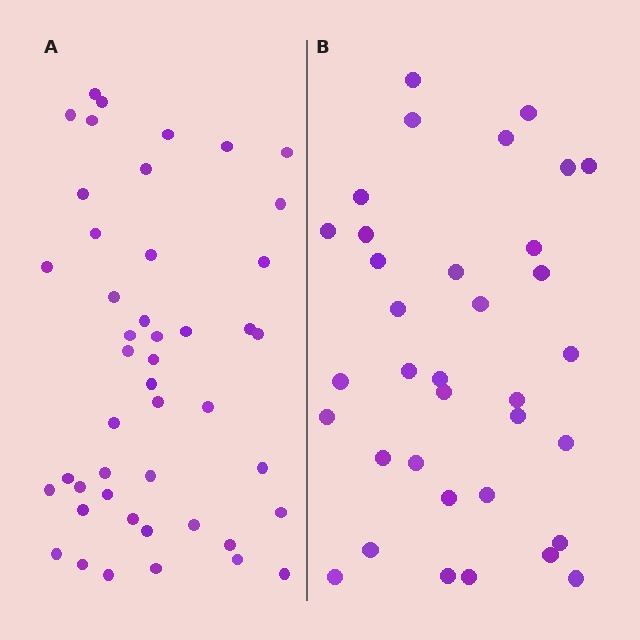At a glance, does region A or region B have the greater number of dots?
Region A (the left region) has more dots.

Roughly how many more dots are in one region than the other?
Region A has roughly 12 or so more dots than region B.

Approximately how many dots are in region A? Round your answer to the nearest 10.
About 50 dots. (The exact count is 46, which rounds to 50.)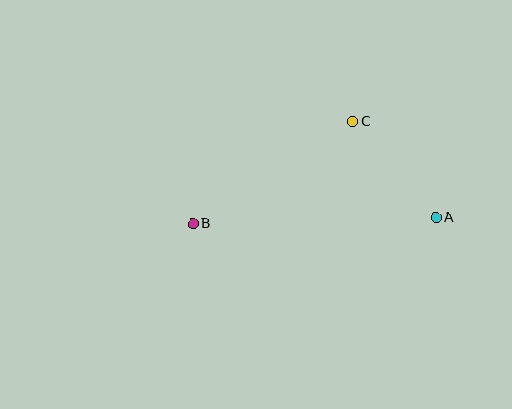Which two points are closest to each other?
Points A and C are closest to each other.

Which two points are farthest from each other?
Points A and B are farthest from each other.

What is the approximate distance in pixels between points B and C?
The distance between B and C is approximately 189 pixels.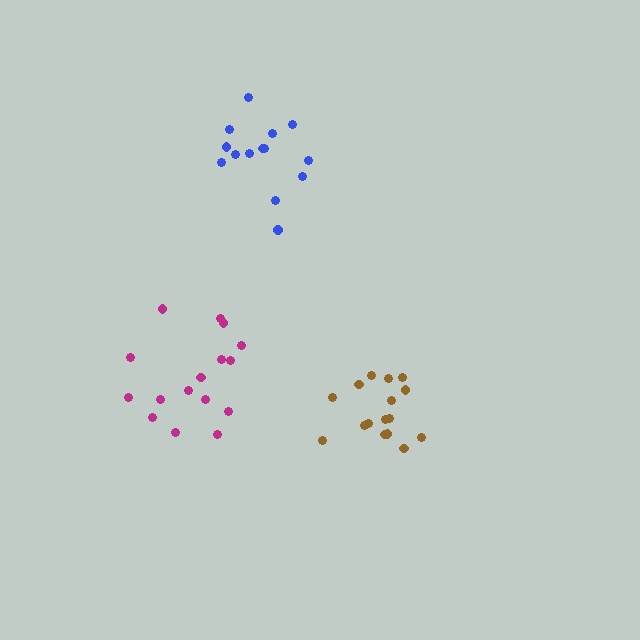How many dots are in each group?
Group 1: 16 dots, Group 2: 16 dots, Group 3: 14 dots (46 total).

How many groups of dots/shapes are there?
There are 3 groups.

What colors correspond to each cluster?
The clusters are colored: brown, magenta, blue.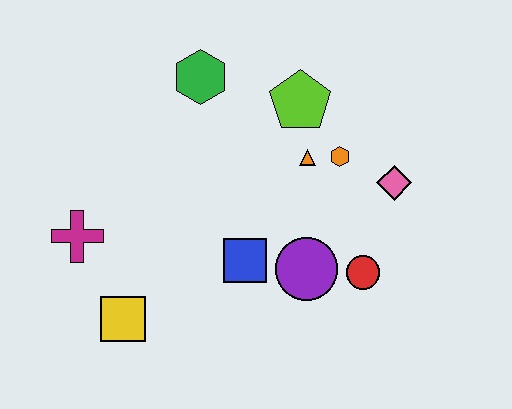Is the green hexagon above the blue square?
Yes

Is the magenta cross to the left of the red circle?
Yes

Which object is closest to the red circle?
The purple circle is closest to the red circle.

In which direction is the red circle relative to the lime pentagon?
The red circle is below the lime pentagon.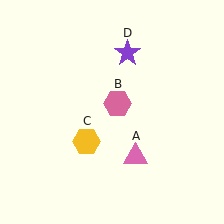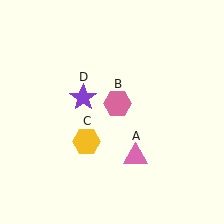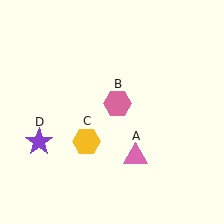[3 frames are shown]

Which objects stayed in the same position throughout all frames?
Pink triangle (object A) and pink hexagon (object B) and yellow hexagon (object C) remained stationary.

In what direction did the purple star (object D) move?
The purple star (object D) moved down and to the left.